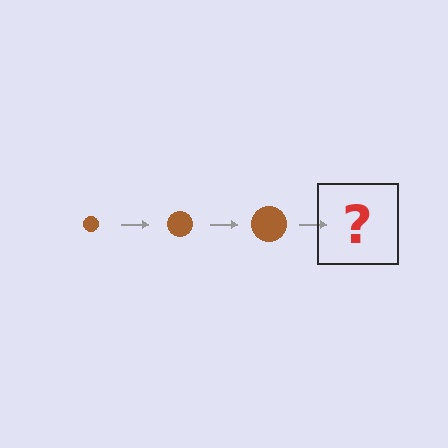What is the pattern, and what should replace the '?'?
The pattern is that the circle gets progressively larger each step. The '?' should be a brown circle, larger than the previous one.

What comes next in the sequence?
The next element should be a brown circle, larger than the previous one.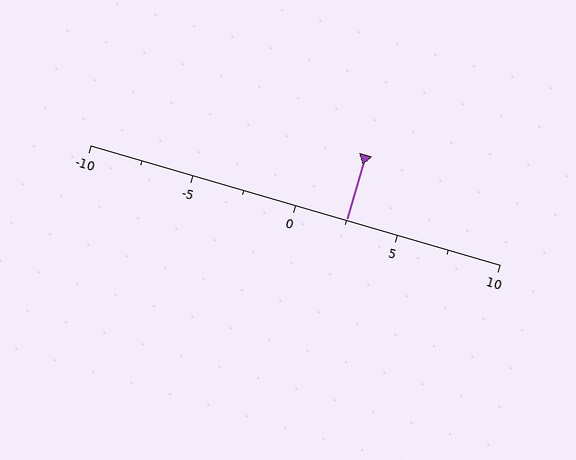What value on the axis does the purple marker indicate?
The marker indicates approximately 2.5.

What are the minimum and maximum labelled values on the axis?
The axis runs from -10 to 10.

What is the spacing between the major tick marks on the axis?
The major ticks are spaced 5 apart.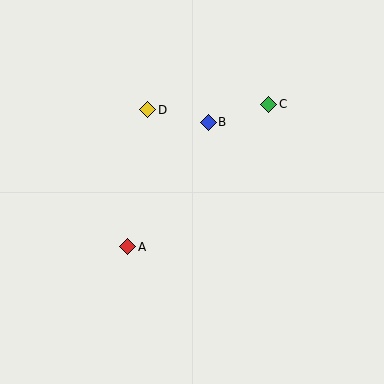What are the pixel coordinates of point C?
Point C is at (268, 104).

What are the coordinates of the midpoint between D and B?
The midpoint between D and B is at (178, 116).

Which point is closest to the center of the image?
Point B at (208, 123) is closest to the center.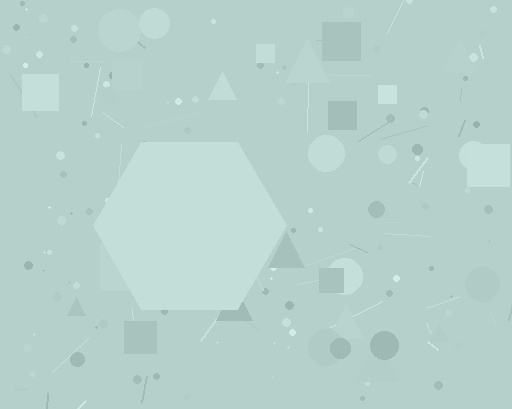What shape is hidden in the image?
A hexagon is hidden in the image.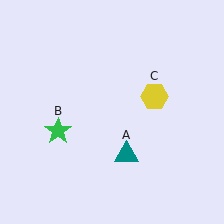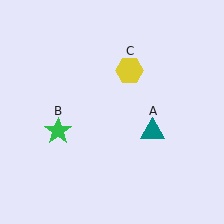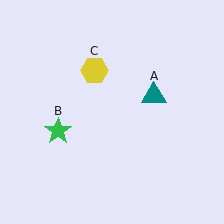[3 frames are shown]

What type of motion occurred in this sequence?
The teal triangle (object A), yellow hexagon (object C) rotated counterclockwise around the center of the scene.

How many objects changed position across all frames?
2 objects changed position: teal triangle (object A), yellow hexagon (object C).